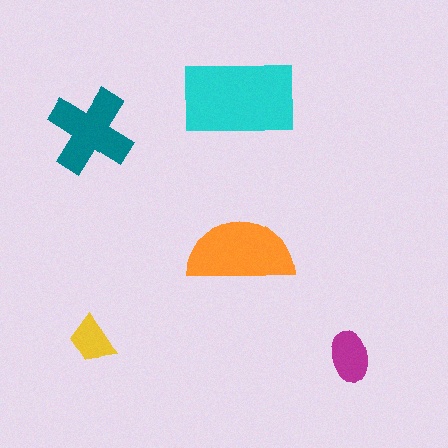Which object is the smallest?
The yellow trapezoid.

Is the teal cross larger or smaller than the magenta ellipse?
Larger.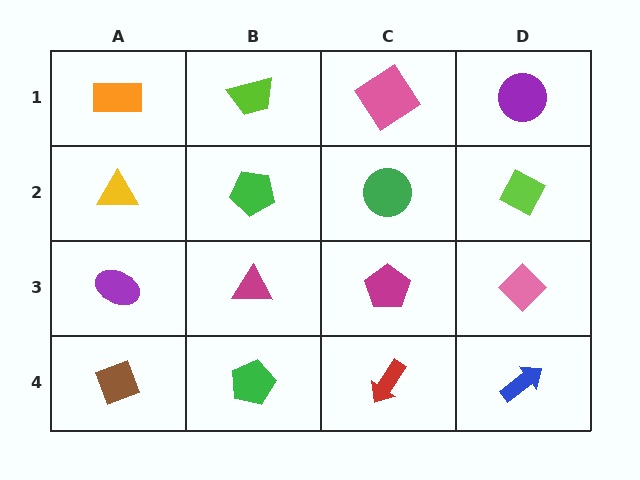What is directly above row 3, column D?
A lime diamond.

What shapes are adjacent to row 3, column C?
A green circle (row 2, column C), a red arrow (row 4, column C), a magenta triangle (row 3, column B), a pink diamond (row 3, column D).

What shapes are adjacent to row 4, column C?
A magenta pentagon (row 3, column C), a green pentagon (row 4, column B), a blue arrow (row 4, column D).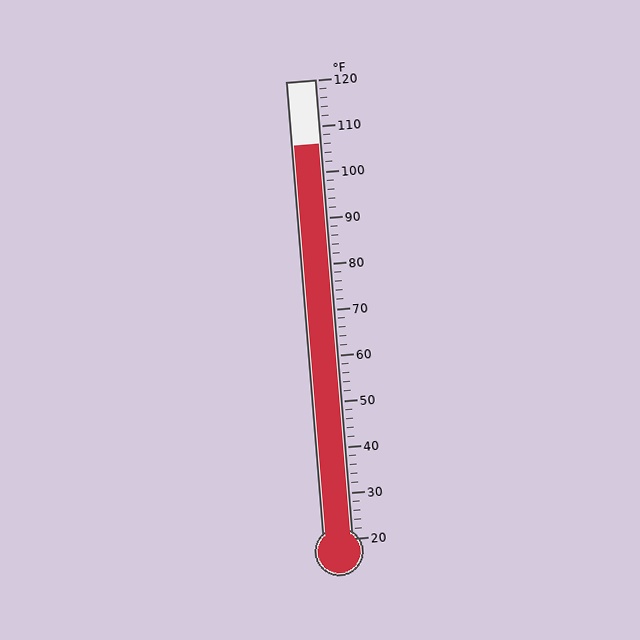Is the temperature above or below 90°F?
The temperature is above 90°F.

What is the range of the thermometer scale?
The thermometer scale ranges from 20°F to 120°F.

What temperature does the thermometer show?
The thermometer shows approximately 106°F.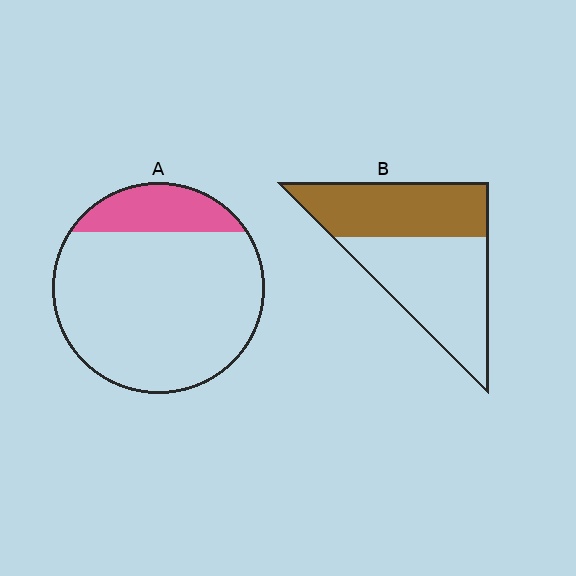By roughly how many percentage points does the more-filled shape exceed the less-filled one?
By roughly 25 percentage points (B over A).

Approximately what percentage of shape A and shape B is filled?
A is approximately 20% and B is approximately 45%.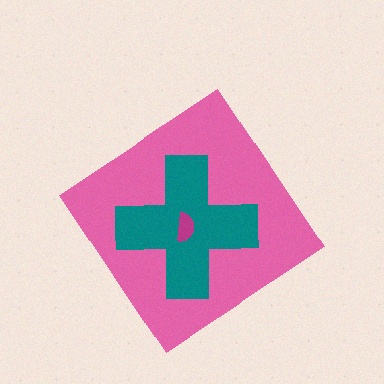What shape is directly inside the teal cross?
The magenta semicircle.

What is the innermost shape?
The magenta semicircle.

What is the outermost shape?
The pink diamond.